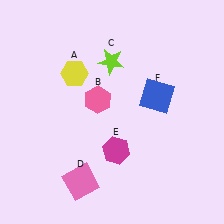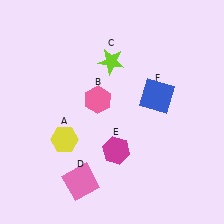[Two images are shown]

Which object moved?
The yellow hexagon (A) moved down.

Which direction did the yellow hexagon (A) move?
The yellow hexagon (A) moved down.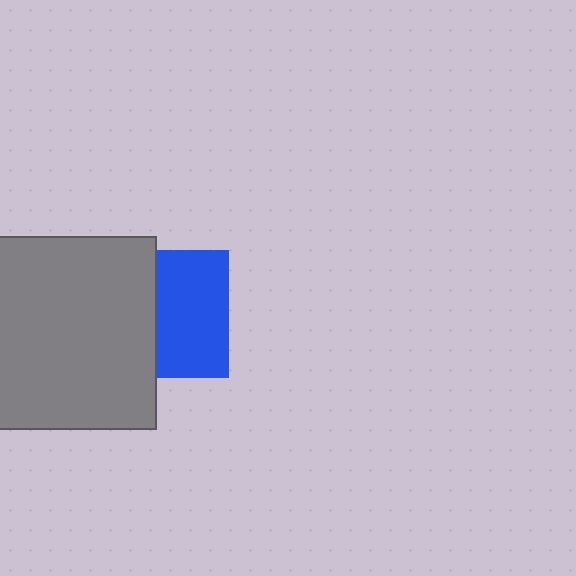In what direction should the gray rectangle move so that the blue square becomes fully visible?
The gray rectangle should move left. That is the shortest direction to clear the overlap and leave the blue square fully visible.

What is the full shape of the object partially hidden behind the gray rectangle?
The partially hidden object is a blue square.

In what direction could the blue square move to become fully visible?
The blue square could move right. That would shift it out from behind the gray rectangle entirely.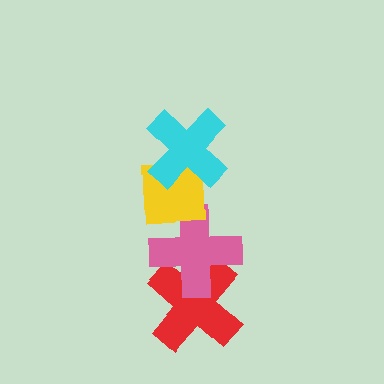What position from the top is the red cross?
The red cross is 4th from the top.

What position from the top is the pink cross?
The pink cross is 3rd from the top.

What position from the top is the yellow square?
The yellow square is 2nd from the top.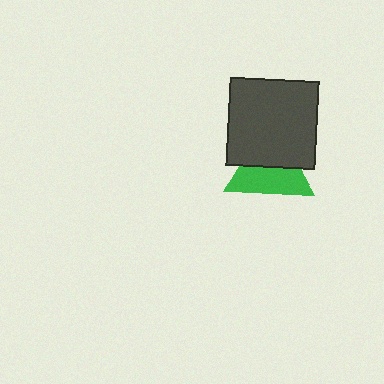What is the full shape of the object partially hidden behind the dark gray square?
The partially hidden object is a green triangle.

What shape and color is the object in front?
The object in front is a dark gray square.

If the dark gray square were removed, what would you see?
You would see the complete green triangle.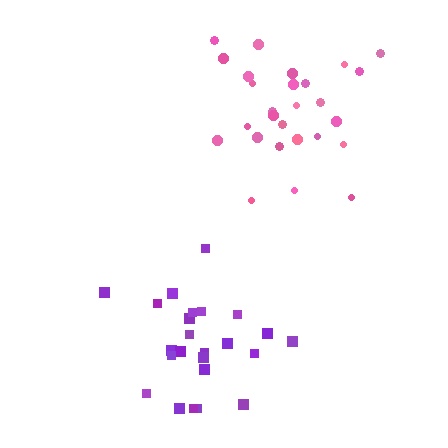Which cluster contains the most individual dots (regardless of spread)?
Pink (27).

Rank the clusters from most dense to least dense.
purple, pink.